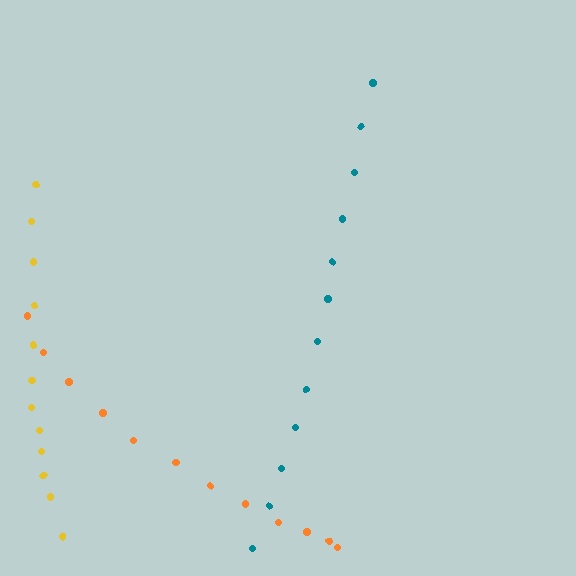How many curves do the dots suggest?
There are 3 distinct paths.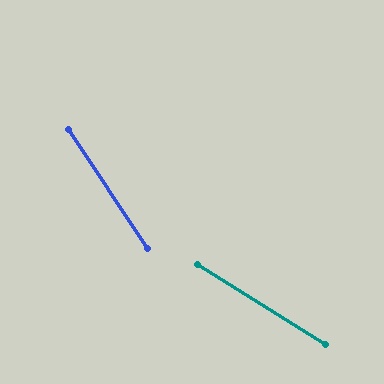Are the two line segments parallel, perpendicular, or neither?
Neither parallel nor perpendicular — they differ by about 25°.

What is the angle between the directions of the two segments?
Approximately 25 degrees.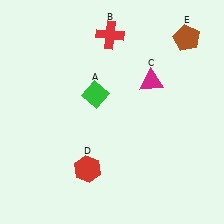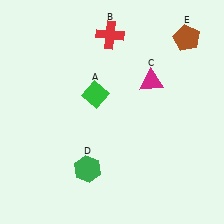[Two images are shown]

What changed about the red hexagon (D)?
In Image 1, D is red. In Image 2, it changed to green.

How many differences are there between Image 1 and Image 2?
There is 1 difference between the two images.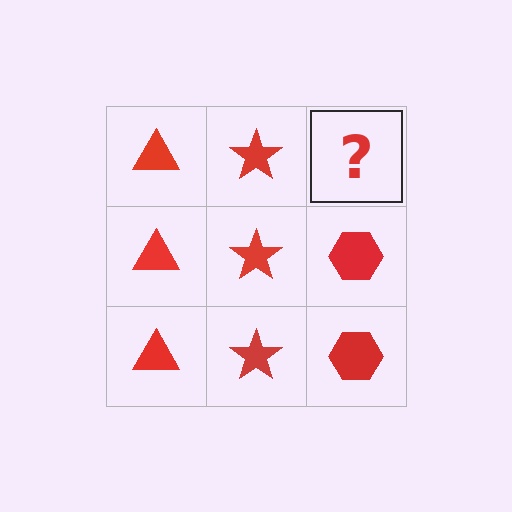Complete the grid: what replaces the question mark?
The question mark should be replaced with a red hexagon.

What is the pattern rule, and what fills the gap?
The rule is that each column has a consistent shape. The gap should be filled with a red hexagon.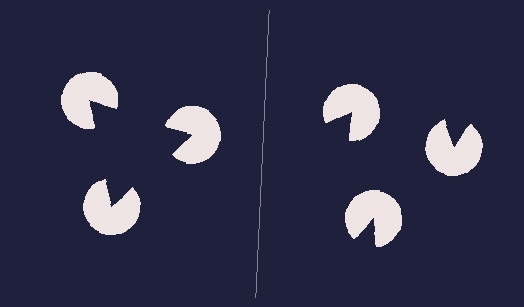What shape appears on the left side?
An illusory triangle.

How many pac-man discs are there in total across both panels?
6 — 3 on each side.